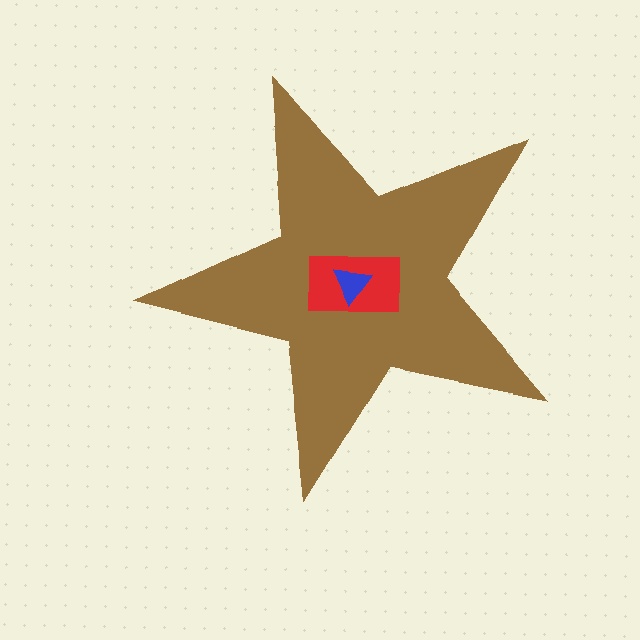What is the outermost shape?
The brown star.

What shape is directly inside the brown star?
The red rectangle.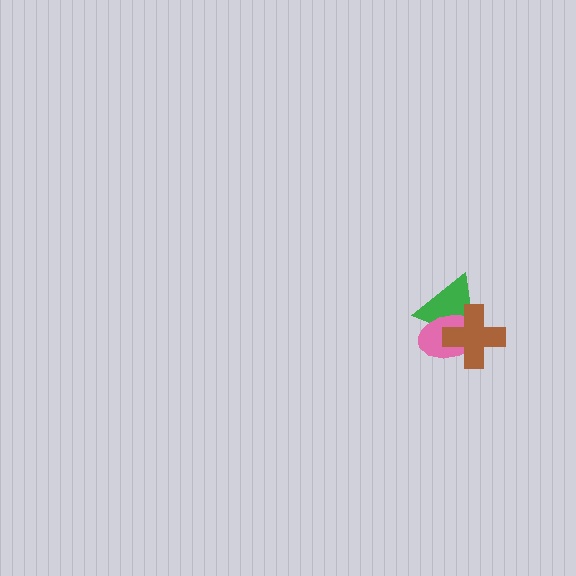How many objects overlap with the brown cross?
2 objects overlap with the brown cross.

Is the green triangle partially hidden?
Yes, it is partially covered by another shape.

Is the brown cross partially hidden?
No, no other shape covers it.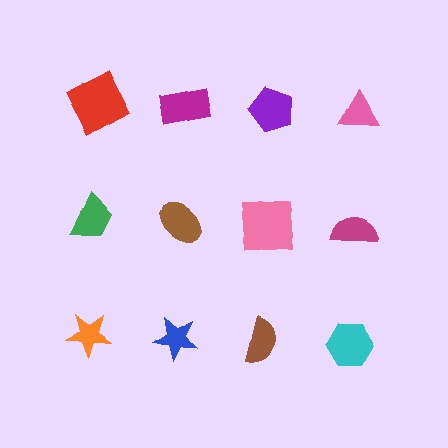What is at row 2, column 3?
A pink square.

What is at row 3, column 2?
A blue star.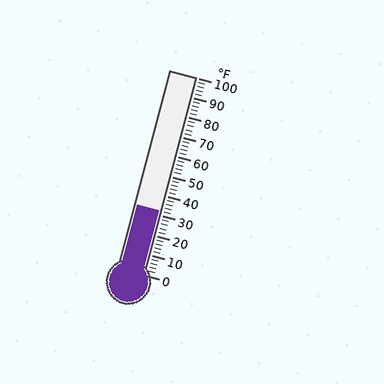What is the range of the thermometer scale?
The thermometer scale ranges from 0°F to 100°F.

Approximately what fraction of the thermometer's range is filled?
The thermometer is filled to approximately 30% of its range.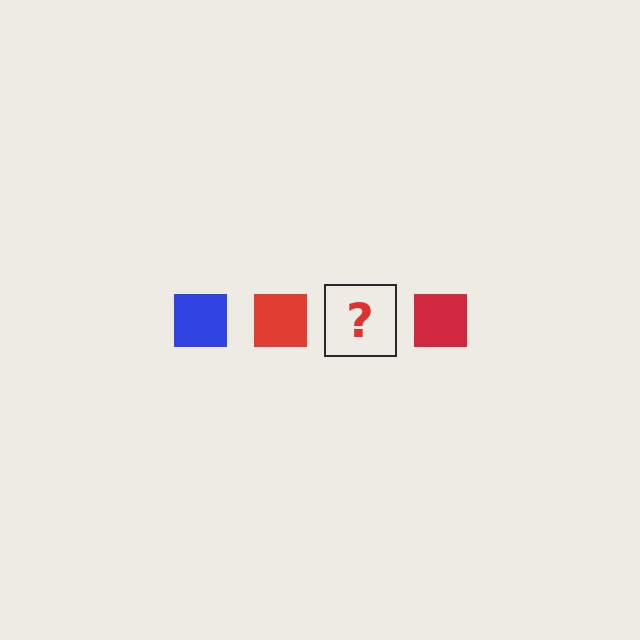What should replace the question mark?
The question mark should be replaced with a blue square.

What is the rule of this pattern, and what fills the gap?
The rule is that the pattern cycles through blue, red squares. The gap should be filled with a blue square.